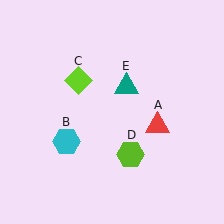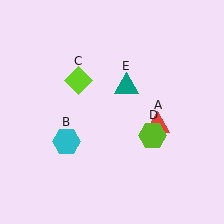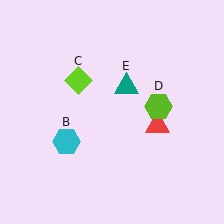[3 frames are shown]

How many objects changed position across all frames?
1 object changed position: lime hexagon (object D).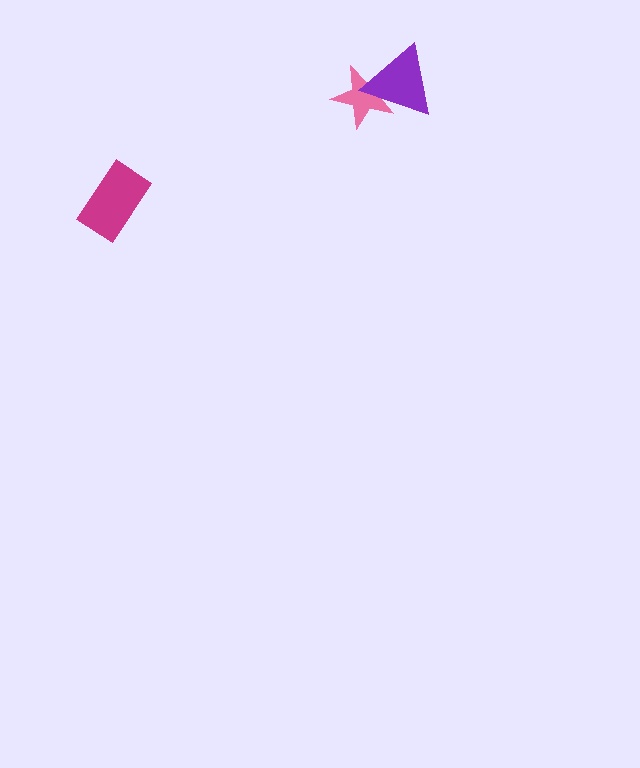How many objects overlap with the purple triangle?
1 object overlaps with the purple triangle.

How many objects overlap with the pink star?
1 object overlaps with the pink star.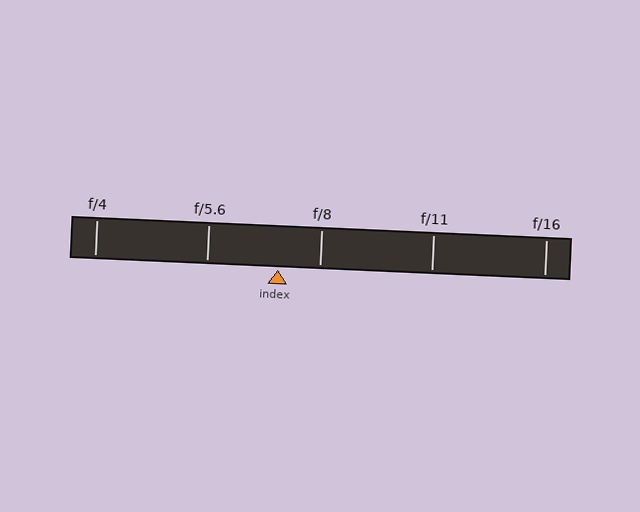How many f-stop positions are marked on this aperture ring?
There are 5 f-stop positions marked.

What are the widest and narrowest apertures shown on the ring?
The widest aperture shown is f/4 and the narrowest is f/16.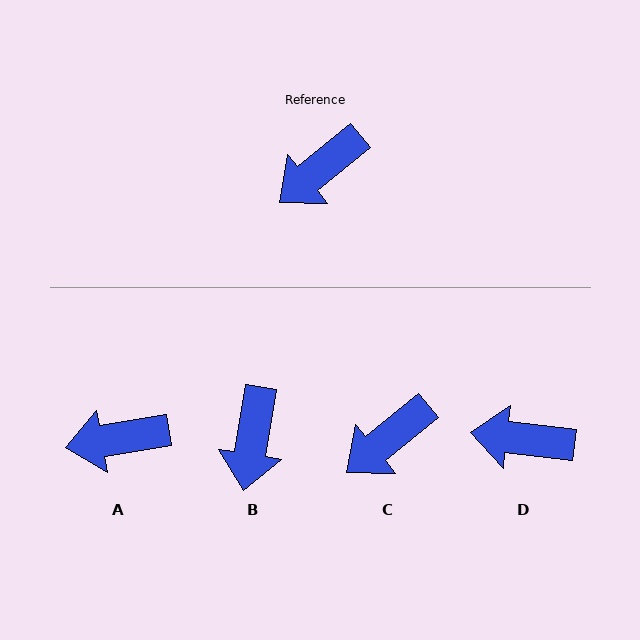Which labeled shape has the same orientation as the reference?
C.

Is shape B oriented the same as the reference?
No, it is off by about 41 degrees.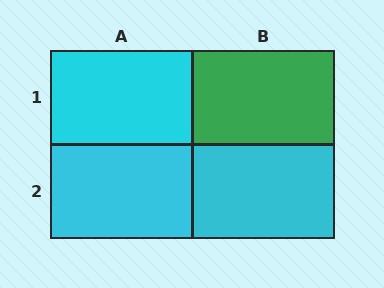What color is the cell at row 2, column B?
Cyan.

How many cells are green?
1 cell is green.